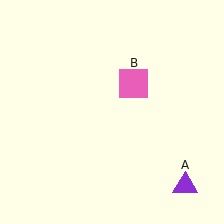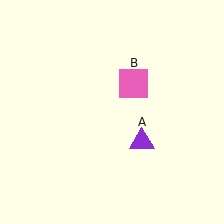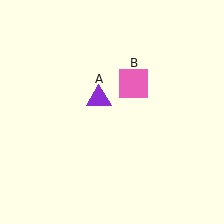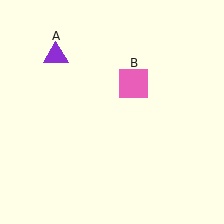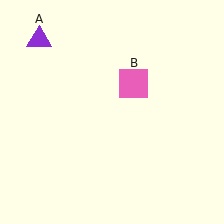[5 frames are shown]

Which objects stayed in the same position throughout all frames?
Pink square (object B) remained stationary.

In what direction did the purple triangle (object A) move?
The purple triangle (object A) moved up and to the left.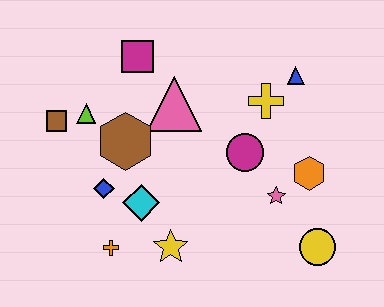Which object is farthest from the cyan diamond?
The blue triangle is farthest from the cyan diamond.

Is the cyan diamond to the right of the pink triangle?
No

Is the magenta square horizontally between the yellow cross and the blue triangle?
No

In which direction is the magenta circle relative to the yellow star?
The magenta circle is above the yellow star.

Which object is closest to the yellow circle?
The pink star is closest to the yellow circle.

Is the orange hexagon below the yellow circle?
No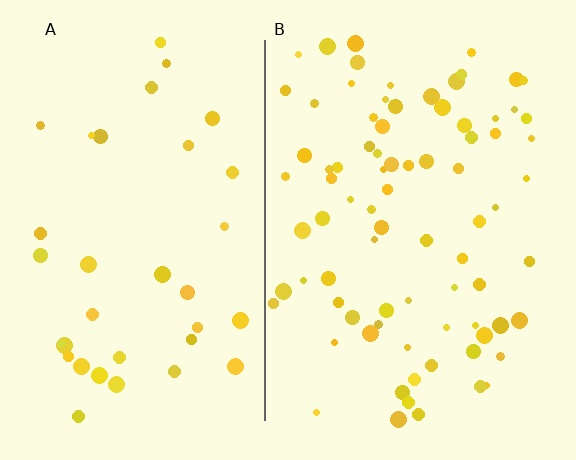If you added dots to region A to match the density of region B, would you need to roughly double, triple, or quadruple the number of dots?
Approximately double.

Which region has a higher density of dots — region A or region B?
B (the right).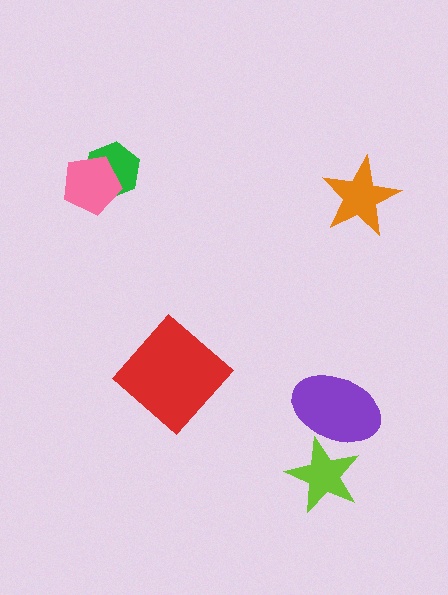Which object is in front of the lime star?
The purple ellipse is in front of the lime star.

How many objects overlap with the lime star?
1 object overlaps with the lime star.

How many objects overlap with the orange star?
0 objects overlap with the orange star.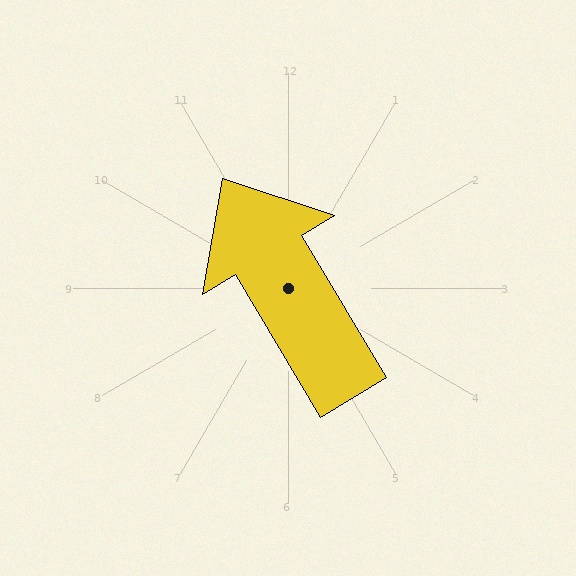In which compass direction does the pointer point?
Northwest.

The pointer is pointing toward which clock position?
Roughly 11 o'clock.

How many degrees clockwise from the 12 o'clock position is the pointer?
Approximately 329 degrees.